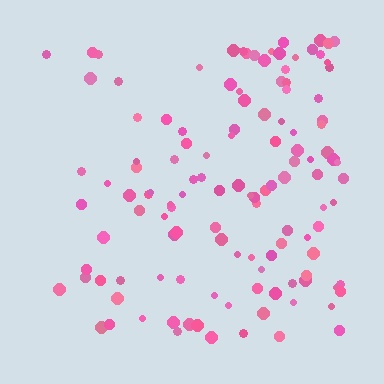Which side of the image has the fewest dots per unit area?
The left.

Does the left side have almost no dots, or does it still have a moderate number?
Still a moderate number, just noticeably fewer than the right.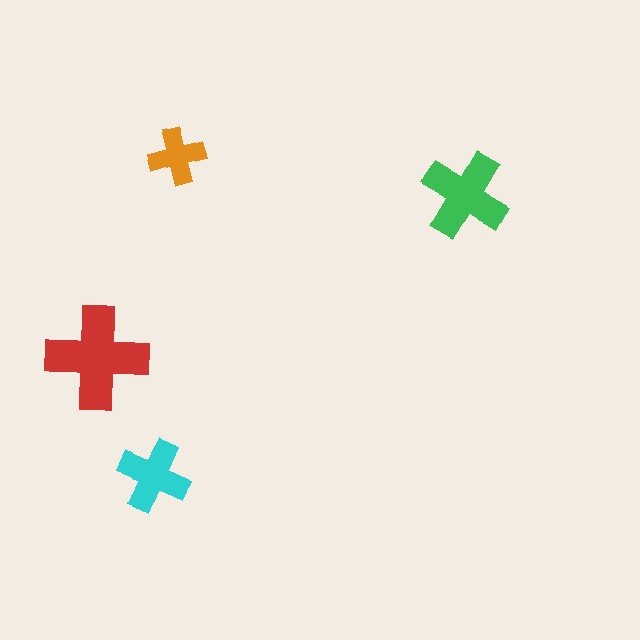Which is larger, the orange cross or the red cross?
The red one.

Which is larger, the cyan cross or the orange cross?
The cyan one.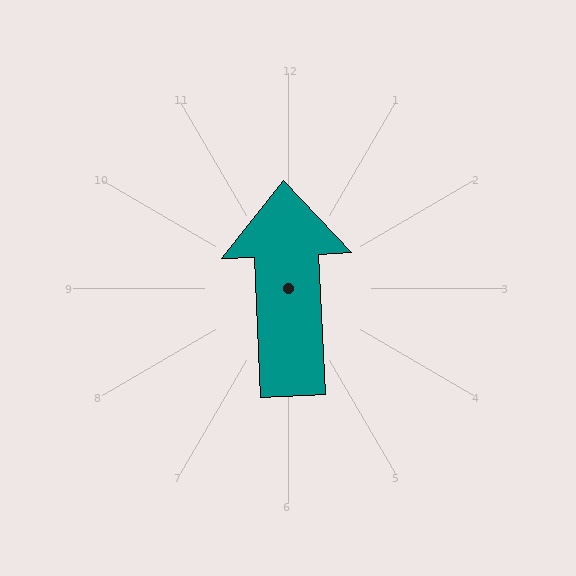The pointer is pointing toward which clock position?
Roughly 12 o'clock.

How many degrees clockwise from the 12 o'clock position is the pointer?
Approximately 357 degrees.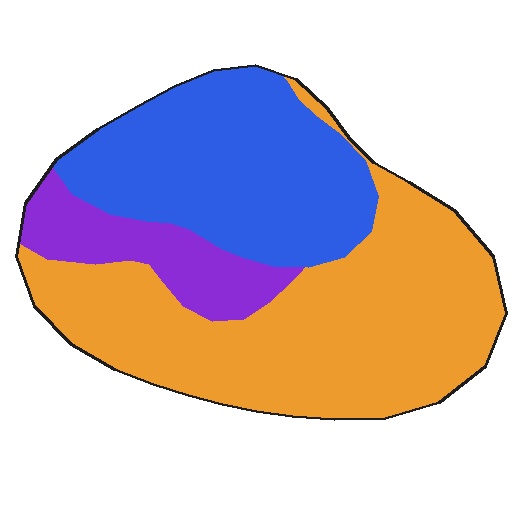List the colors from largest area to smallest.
From largest to smallest: orange, blue, purple.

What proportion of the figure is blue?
Blue takes up about one third (1/3) of the figure.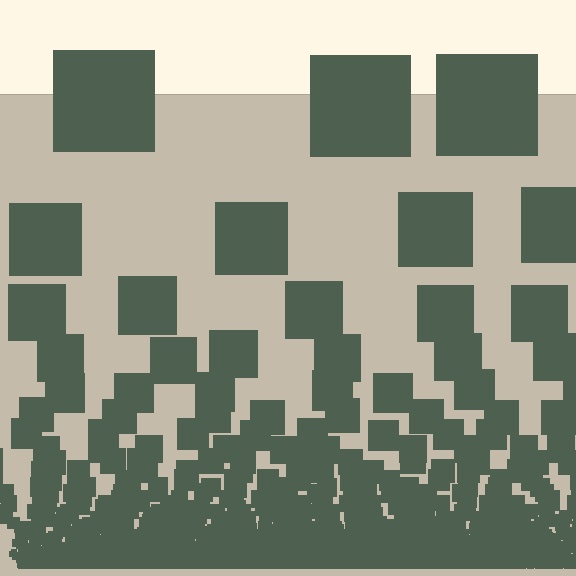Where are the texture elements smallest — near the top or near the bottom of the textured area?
Near the bottom.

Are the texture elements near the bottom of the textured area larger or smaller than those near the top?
Smaller. The gradient is inverted — elements near the bottom are smaller and denser.